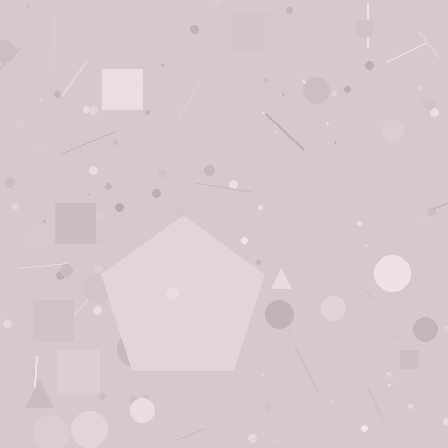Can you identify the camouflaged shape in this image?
The camouflaged shape is a pentagon.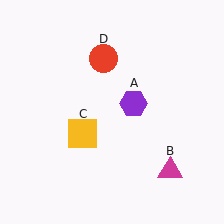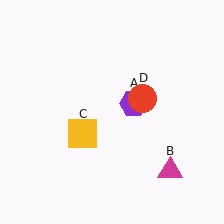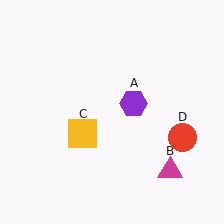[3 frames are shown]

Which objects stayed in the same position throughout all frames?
Purple hexagon (object A) and magenta triangle (object B) and yellow square (object C) remained stationary.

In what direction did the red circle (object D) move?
The red circle (object D) moved down and to the right.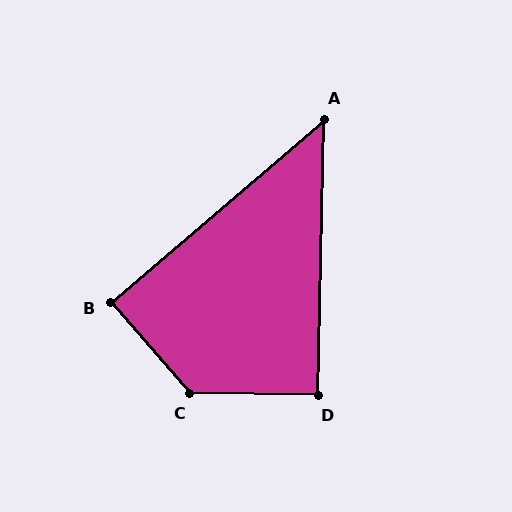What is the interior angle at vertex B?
Approximately 90 degrees (approximately right).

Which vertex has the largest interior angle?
C, at approximately 132 degrees.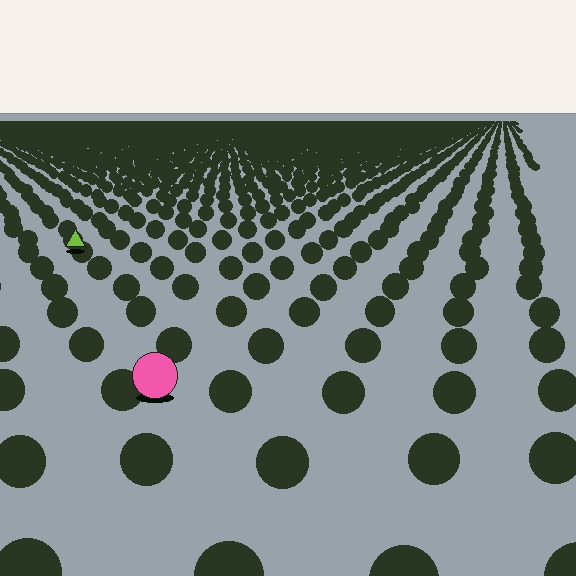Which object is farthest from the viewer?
The lime triangle is farthest from the viewer. It appears smaller and the ground texture around it is denser.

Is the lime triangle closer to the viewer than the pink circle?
No. The pink circle is closer — you can tell from the texture gradient: the ground texture is coarser near it.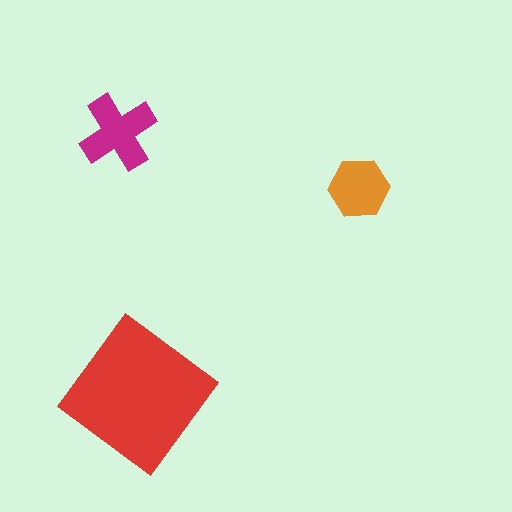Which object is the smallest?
The orange hexagon.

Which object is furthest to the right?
The orange hexagon is rightmost.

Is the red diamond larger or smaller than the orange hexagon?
Larger.